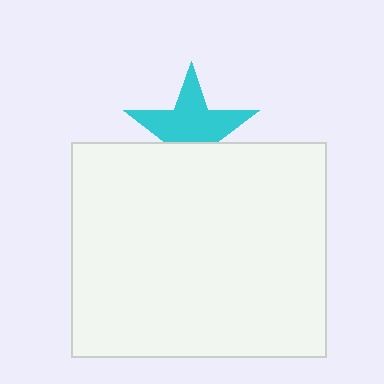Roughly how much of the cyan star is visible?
About half of it is visible (roughly 64%).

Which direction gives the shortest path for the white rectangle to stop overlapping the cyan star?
Moving down gives the shortest separation.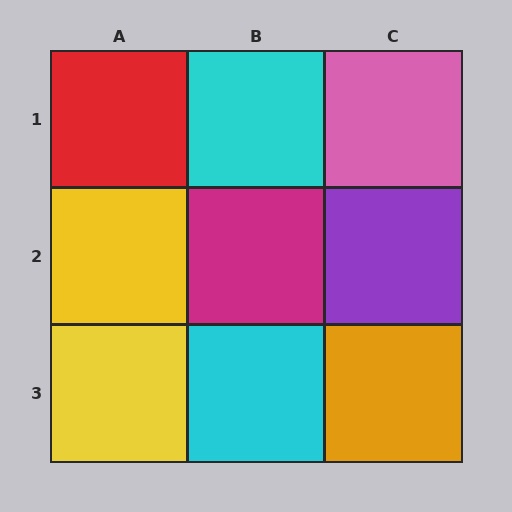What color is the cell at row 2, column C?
Purple.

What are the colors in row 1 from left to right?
Red, cyan, pink.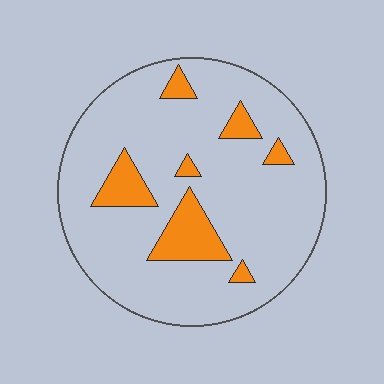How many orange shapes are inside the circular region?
7.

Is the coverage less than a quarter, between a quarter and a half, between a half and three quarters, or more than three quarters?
Less than a quarter.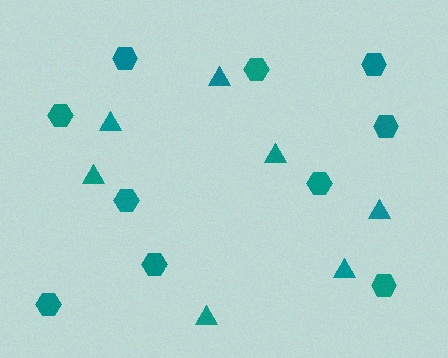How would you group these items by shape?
There are 2 groups: one group of hexagons (10) and one group of triangles (7).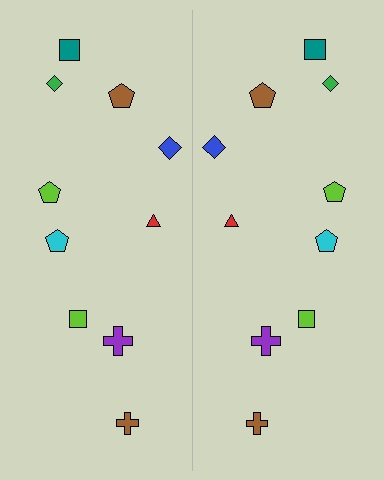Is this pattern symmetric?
Yes, this pattern has bilateral (reflection) symmetry.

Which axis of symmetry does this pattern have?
The pattern has a vertical axis of symmetry running through the center of the image.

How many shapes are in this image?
There are 20 shapes in this image.